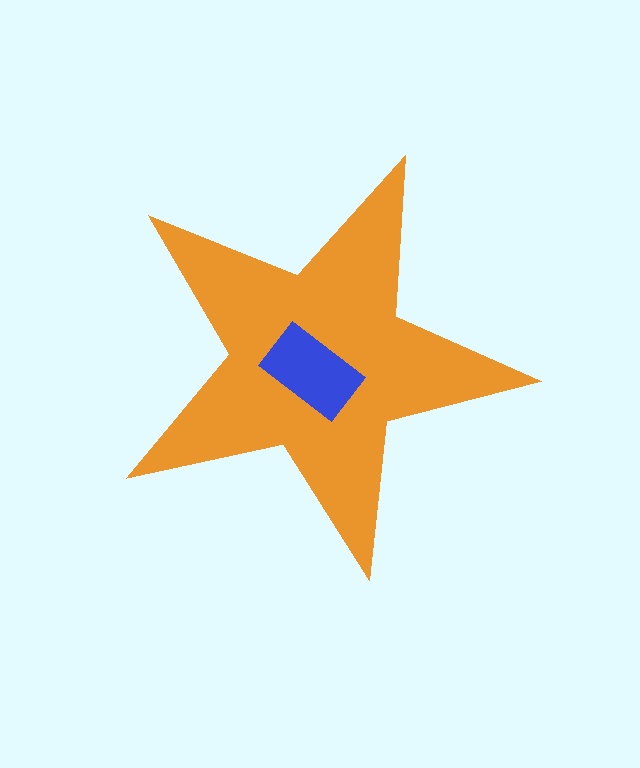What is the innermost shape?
The blue rectangle.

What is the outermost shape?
The orange star.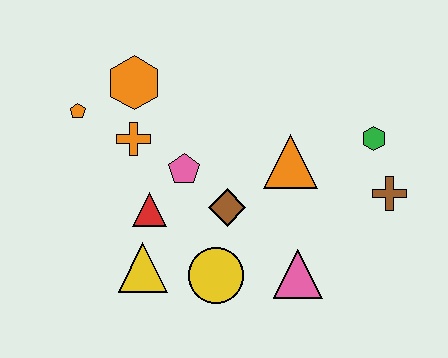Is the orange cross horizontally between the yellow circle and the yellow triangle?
No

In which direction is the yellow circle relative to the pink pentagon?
The yellow circle is below the pink pentagon.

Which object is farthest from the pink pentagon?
The brown cross is farthest from the pink pentagon.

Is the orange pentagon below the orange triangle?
No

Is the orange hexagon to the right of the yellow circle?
No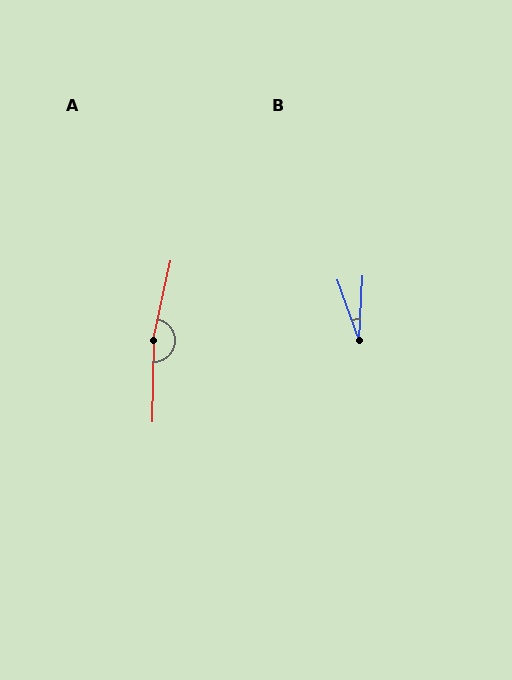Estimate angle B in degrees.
Approximately 23 degrees.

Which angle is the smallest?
B, at approximately 23 degrees.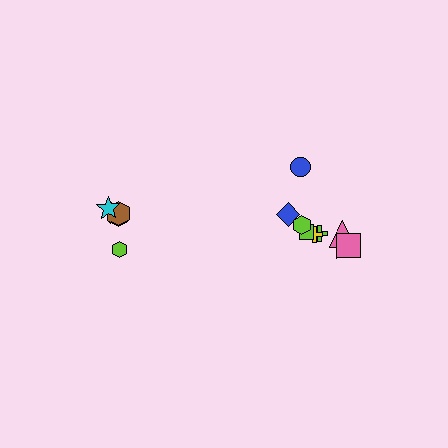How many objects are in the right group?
There are 8 objects.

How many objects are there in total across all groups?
There are 12 objects.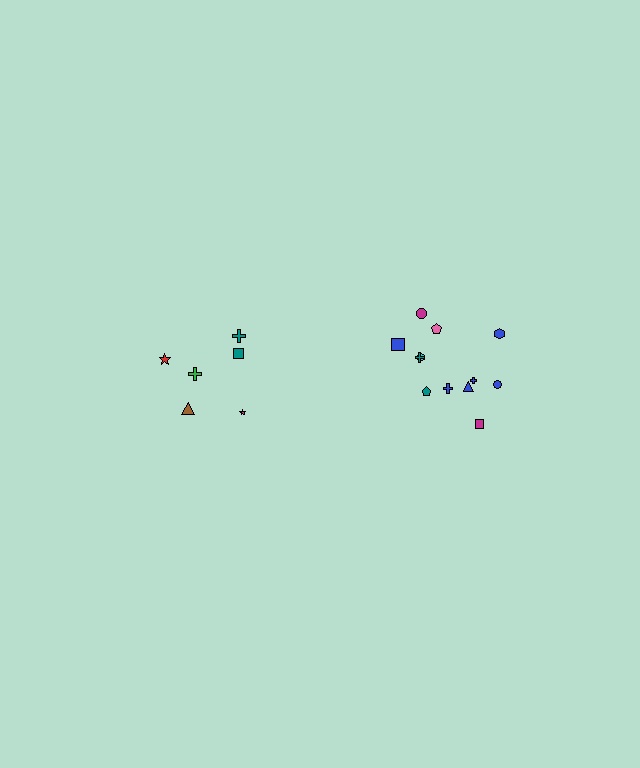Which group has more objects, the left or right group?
The right group.